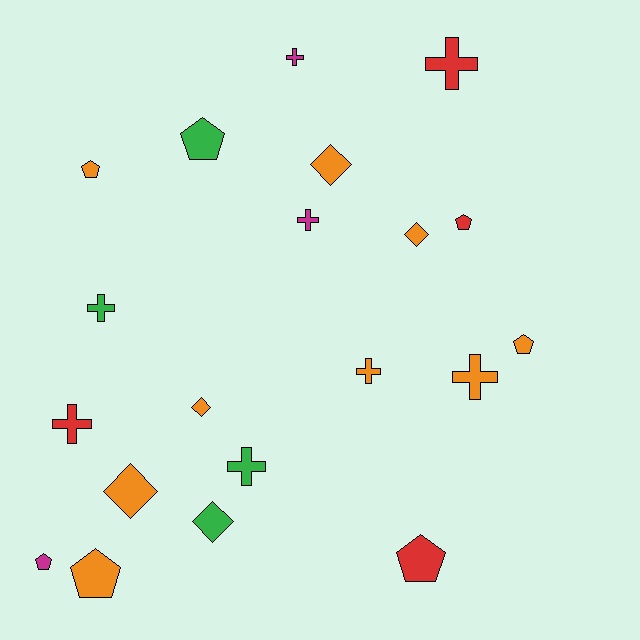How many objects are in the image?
There are 20 objects.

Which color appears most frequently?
Orange, with 9 objects.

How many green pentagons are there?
There is 1 green pentagon.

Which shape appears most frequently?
Cross, with 8 objects.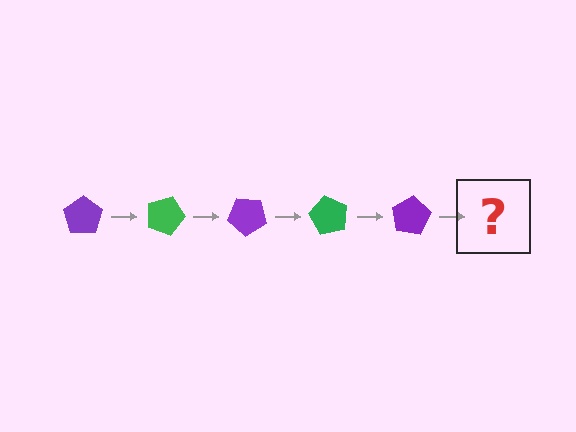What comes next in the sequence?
The next element should be a green pentagon, rotated 100 degrees from the start.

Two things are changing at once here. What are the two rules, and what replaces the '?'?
The two rules are that it rotates 20 degrees each step and the color cycles through purple and green. The '?' should be a green pentagon, rotated 100 degrees from the start.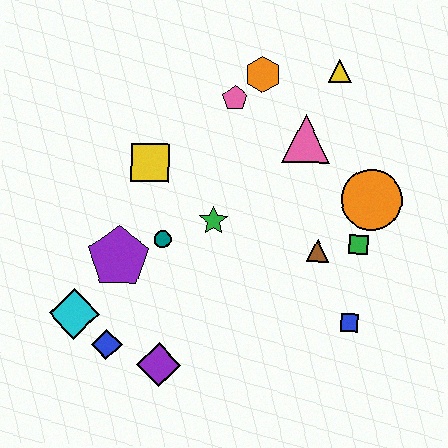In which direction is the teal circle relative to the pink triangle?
The teal circle is to the left of the pink triangle.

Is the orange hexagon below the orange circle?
No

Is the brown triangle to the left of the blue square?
Yes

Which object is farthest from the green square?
The cyan diamond is farthest from the green square.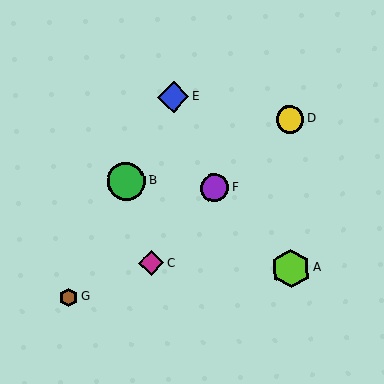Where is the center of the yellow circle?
The center of the yellow circle is at (290, 119).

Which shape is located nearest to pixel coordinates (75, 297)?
The brown hexagon (labeled G) at (68, 297) is nearest to that location.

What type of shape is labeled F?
Shape F is a purple circle.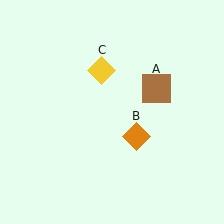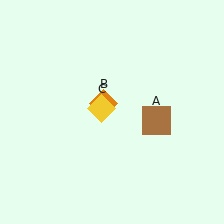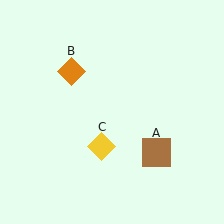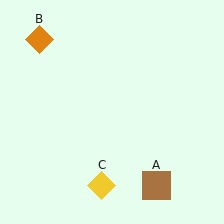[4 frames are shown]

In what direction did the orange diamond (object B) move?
The orange diamond (object B) moved up and to the left.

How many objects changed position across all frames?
3 objects changed position: brown square (object A), orange diamond (object B), yellow diamond (object C).